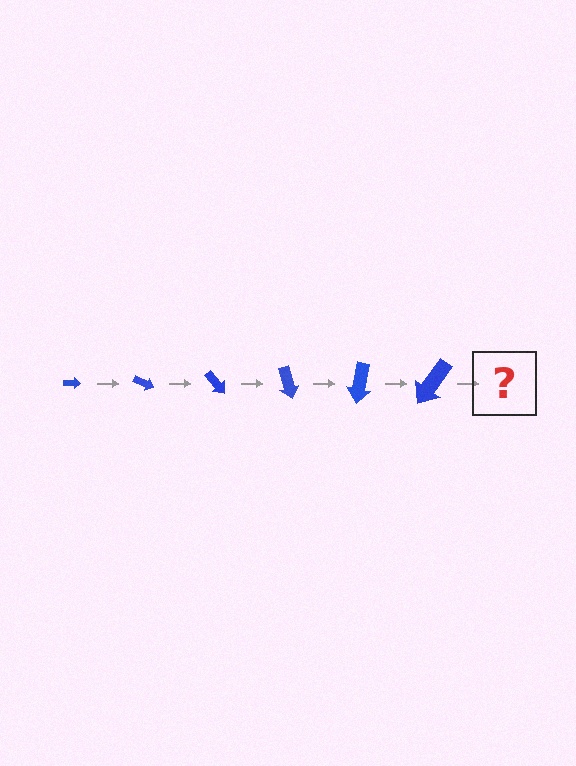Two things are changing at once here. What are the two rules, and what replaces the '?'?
The two rules are that the arrow grows larger each step and it rotates 25 degrees each step. The '?' should be an arrow, larger than the previous one and rotated 150 degrees from the start.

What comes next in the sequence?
The next element should be an arrow, larger than the previous one and rotated 150 degrees from the start.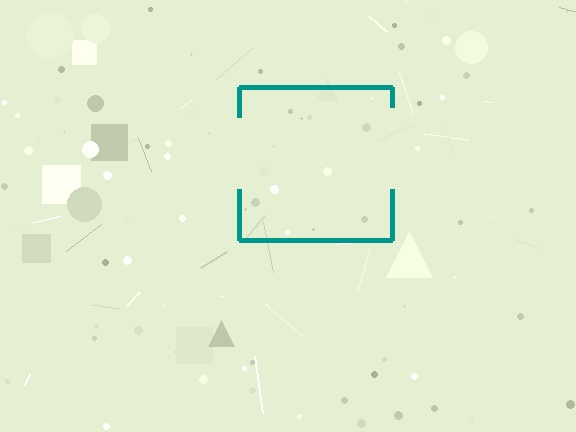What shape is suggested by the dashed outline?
The dashed outline suggests a square.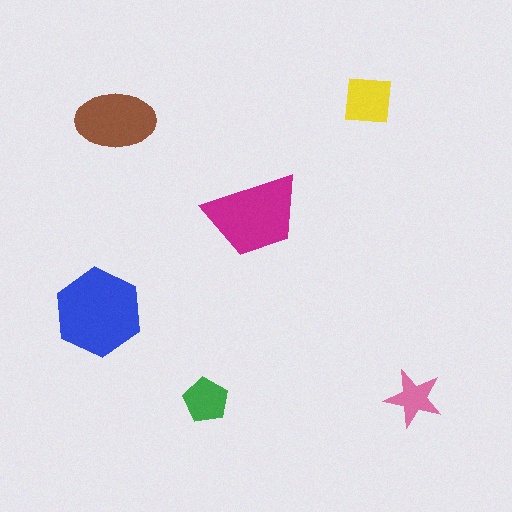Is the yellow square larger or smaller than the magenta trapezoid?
Smaller.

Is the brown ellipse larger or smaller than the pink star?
Larger.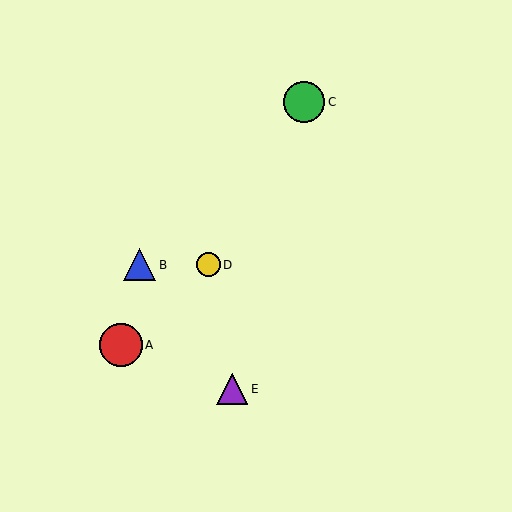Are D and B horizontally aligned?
Yes, both are at y≈265.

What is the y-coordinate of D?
Object D is at y≈265.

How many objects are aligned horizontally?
2 objects (B, D) are aligned horizontally.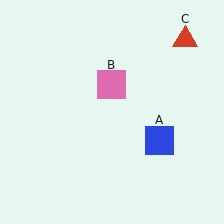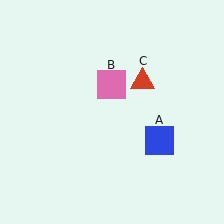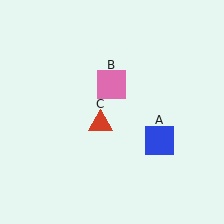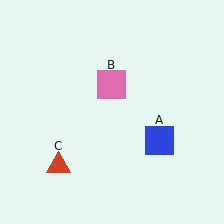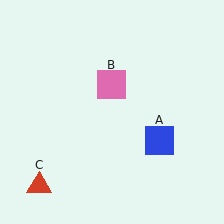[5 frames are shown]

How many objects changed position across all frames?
1 object changed position: red triangle (object C).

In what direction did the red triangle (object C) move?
The red triangle (object C) moved down and to the left.